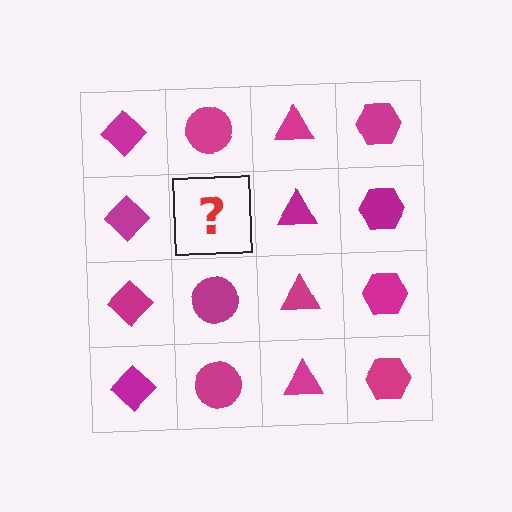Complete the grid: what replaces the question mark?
The question mark should be replaced with a magenta circle.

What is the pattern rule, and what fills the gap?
The rule is that each column has a consistent shape. The gap should be filled with a magenta circle.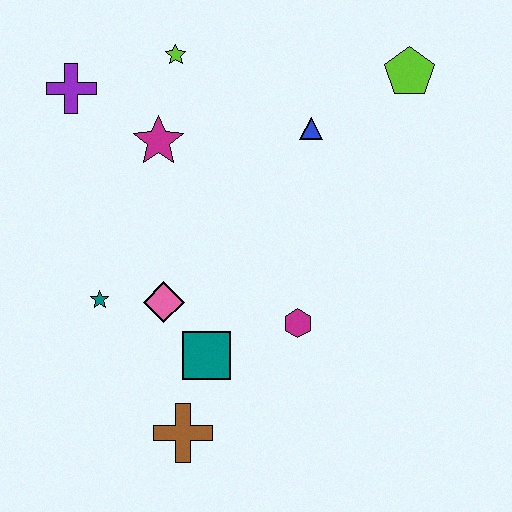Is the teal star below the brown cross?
No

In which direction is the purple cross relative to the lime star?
The purple cross is to the left of the lime star.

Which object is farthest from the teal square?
The lime pentagon is farthest from the teal square.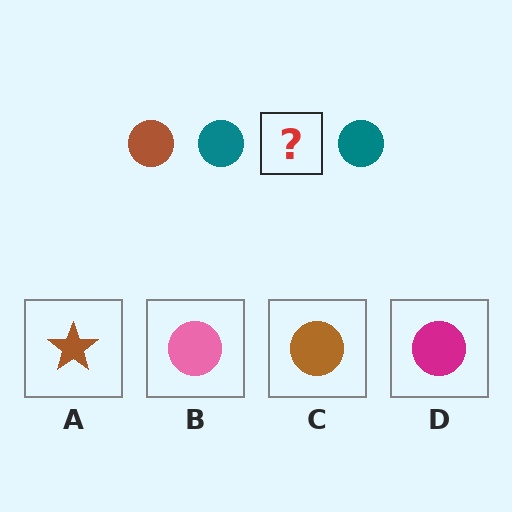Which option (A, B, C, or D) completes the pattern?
C.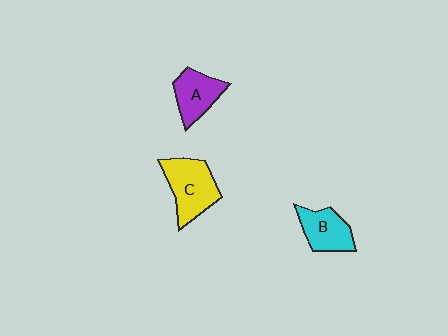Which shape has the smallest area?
Shape A (purple).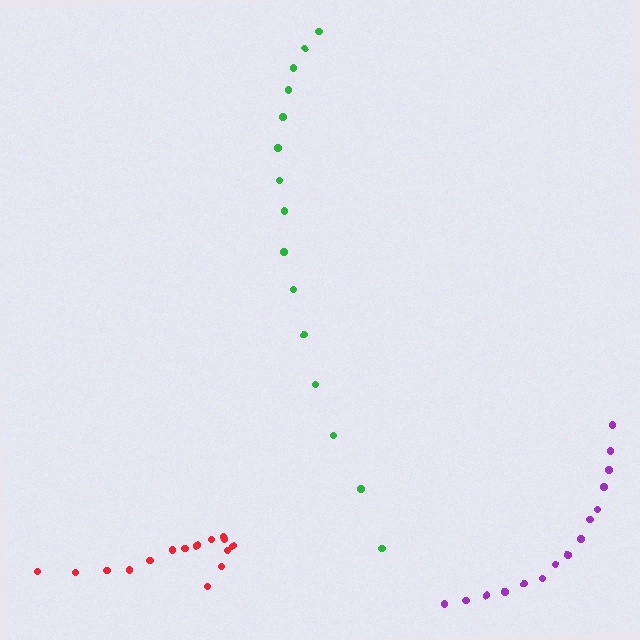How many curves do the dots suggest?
There are 3 distinct paths.